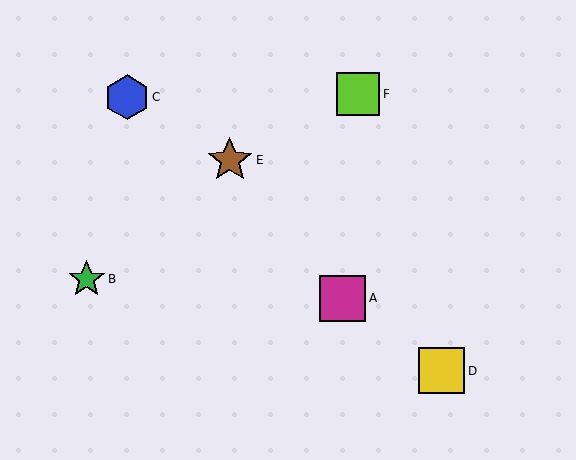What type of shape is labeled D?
Shape D is a yellow square.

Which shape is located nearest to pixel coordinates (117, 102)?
The blue hexagon (labeled C) at (127, 97) is nearest to that location.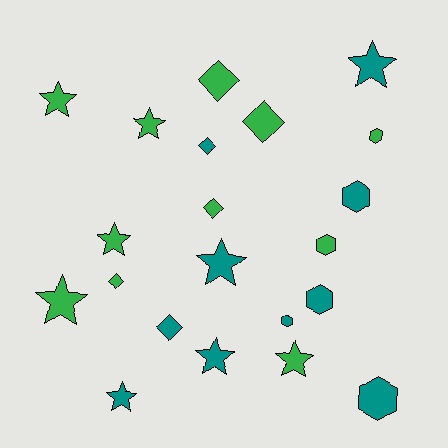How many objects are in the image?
There are 21 objects.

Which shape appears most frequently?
Star, with 9 objects.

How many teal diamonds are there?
There are 2 teal diamonds.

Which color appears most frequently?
Green, with 11 objects.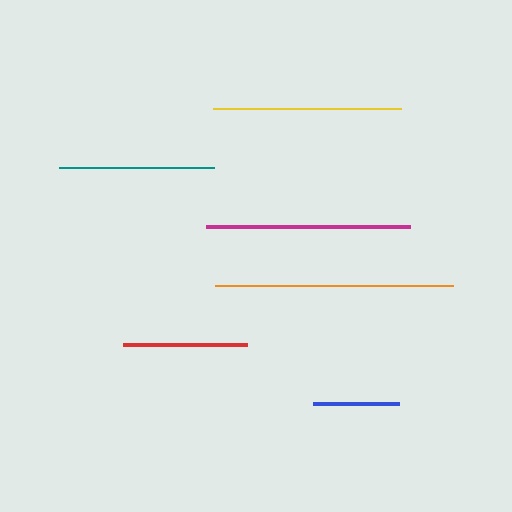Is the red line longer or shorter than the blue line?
The red line is longer than the blue line.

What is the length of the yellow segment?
The yellow segment is approximately 188 pixels long.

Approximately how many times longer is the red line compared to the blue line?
The red line is approximately 1.4 times the length of the blue line.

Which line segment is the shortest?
The blue line is the shortest at approximately 86 pixels.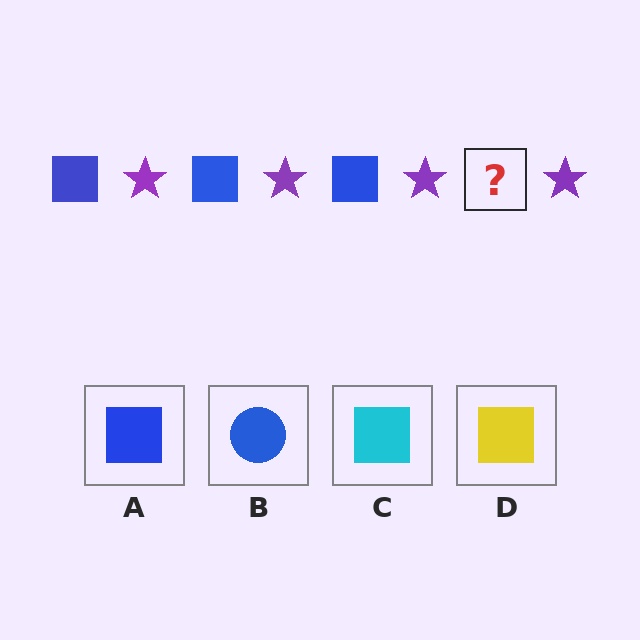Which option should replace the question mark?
Option A.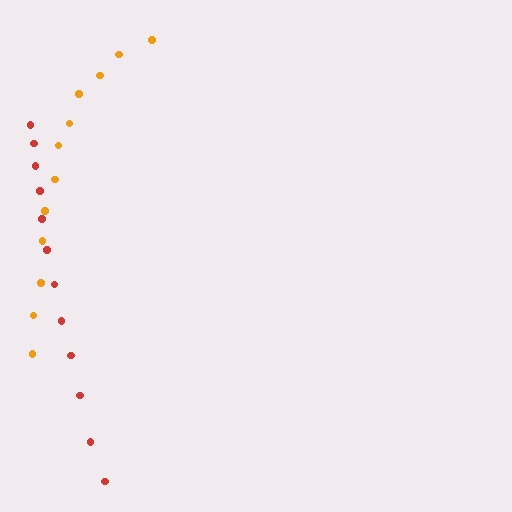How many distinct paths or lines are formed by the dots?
There are 2 distinct paths.